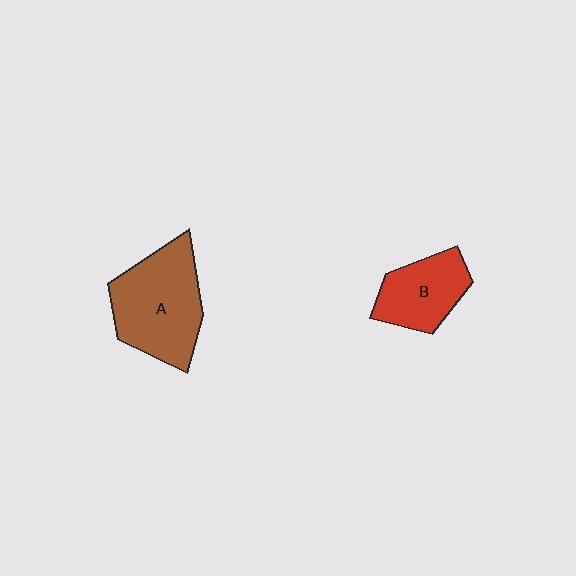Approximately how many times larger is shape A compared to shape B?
Approximately 1.6 times.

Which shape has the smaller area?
Shape B (red).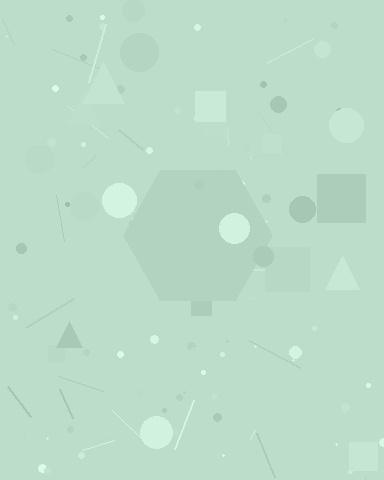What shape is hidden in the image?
A hexagon is hidden in the image.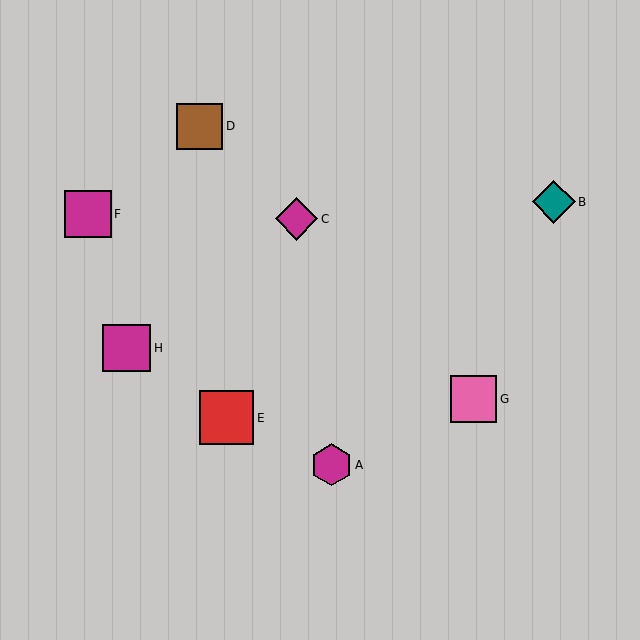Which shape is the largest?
The red square (labeled E) is the largest.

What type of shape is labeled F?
Shape F is a magenta square.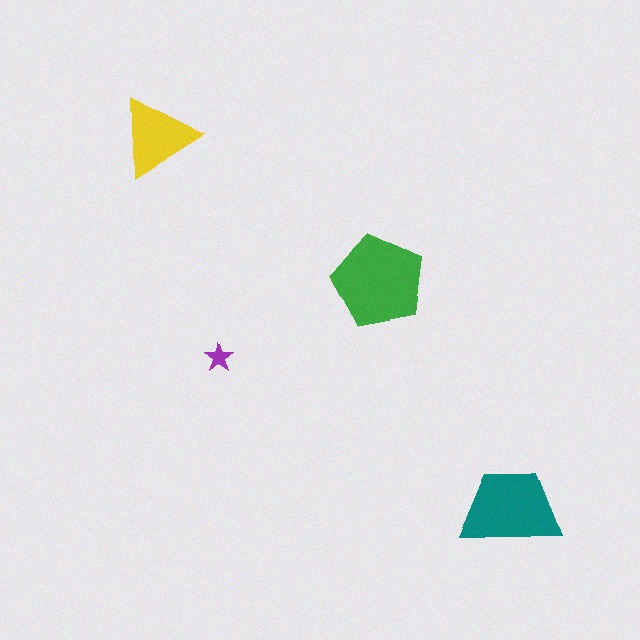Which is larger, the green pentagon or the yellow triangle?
The green pentagon.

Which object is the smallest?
The purple star.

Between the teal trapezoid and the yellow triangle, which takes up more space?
The teal trapezoid.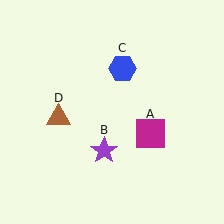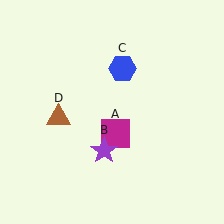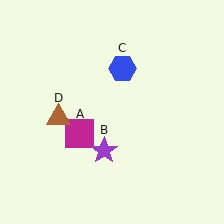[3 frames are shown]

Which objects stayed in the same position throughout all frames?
Purple star (object B) and blue hexagon (object C) and brown triangle (object D) remained stationary.